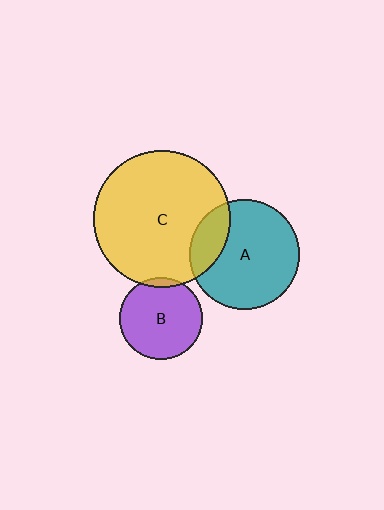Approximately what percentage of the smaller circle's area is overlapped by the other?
Approximately 20%.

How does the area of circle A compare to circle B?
Approximately 1.8 times.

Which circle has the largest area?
Circle C (yellow).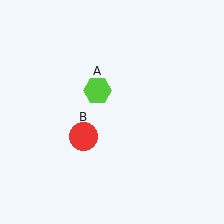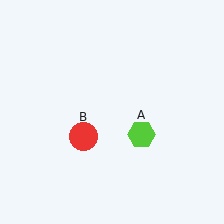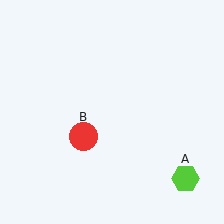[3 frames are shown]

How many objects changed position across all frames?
1 object changed position: lime hexagon (object A).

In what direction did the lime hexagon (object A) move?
The lime hexagon (object A) moved down and to the right.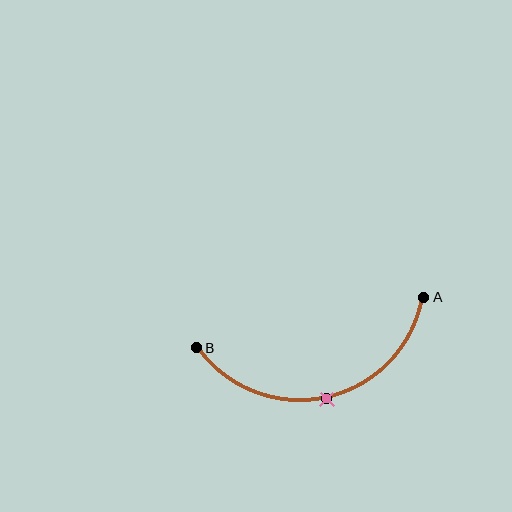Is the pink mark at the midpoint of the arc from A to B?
Yes. The pink mark lies on the arc at equal arc-length from both A and B — it is the arc midpoint.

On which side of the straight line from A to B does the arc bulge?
The arc bulges below the straight line connecting A and B.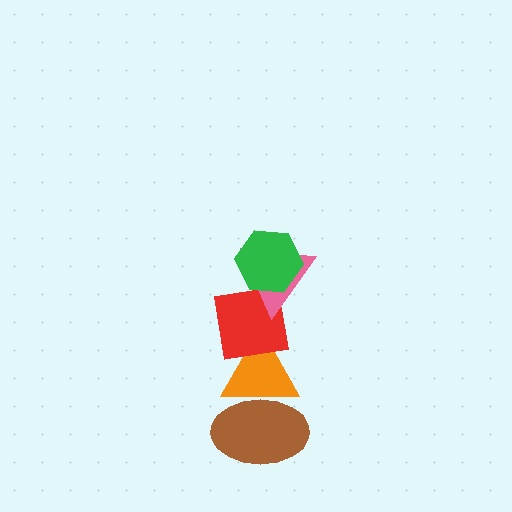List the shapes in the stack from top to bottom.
From top to bottom: the green hexagon, the pink triangle, the red square, the orange triangle, the brown ellipse.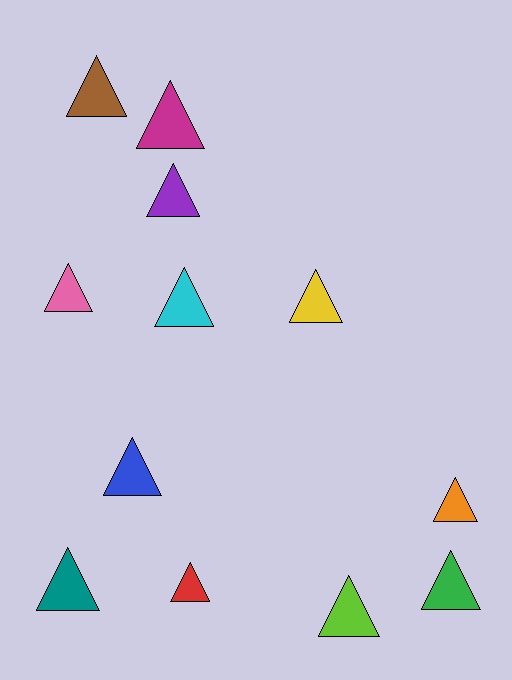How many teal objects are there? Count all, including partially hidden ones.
There is 1 teal object.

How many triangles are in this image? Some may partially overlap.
There are 12 triangles.